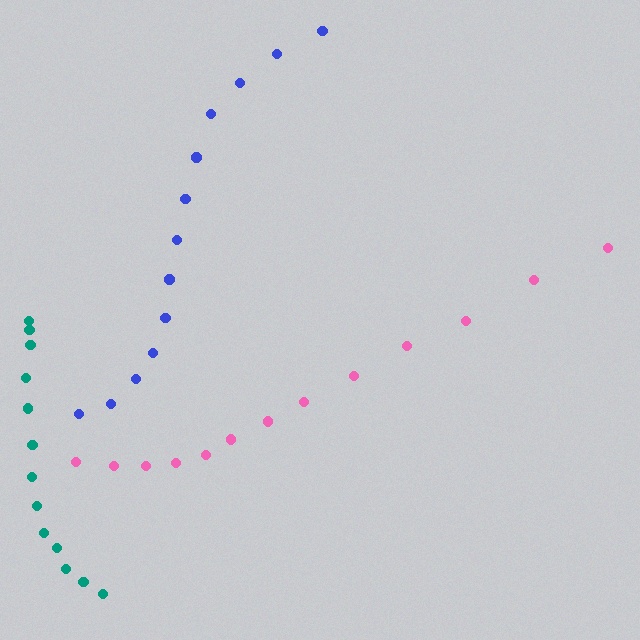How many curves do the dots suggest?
There are 3 distinct paths.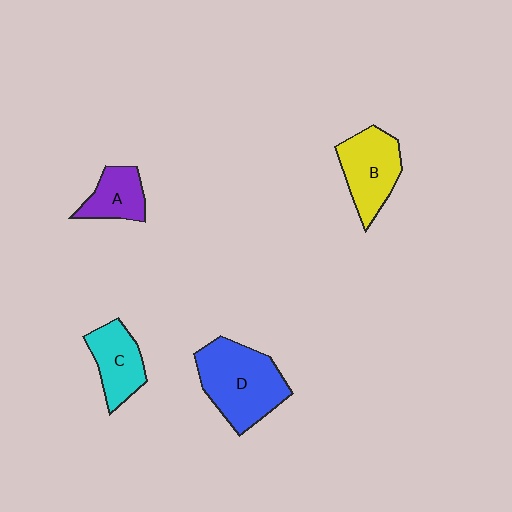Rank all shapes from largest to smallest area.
From largest to smallest: D (blue), B (yellow), C (cyan), A (purple).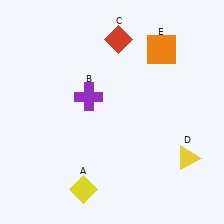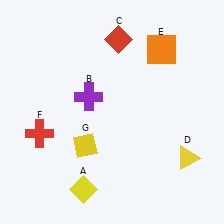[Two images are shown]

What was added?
A red cross (F), a yellow diamond (G) were added in Image 2.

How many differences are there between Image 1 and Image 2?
There are 2 differences between the two images.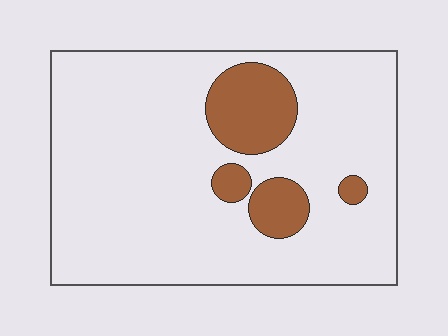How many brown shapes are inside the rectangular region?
4.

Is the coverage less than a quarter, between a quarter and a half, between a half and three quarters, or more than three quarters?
Less than a quarter.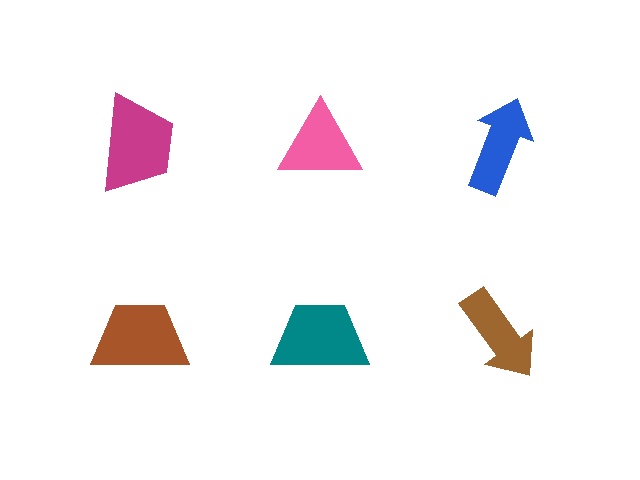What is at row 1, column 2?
A pink triangle.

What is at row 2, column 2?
A teal trapezoid.